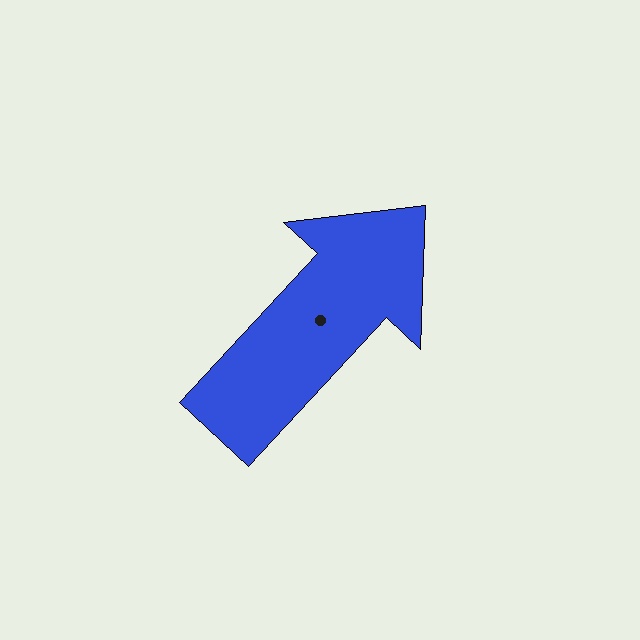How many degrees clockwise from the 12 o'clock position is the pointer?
Approximately 43 degrees.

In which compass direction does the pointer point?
Northeast.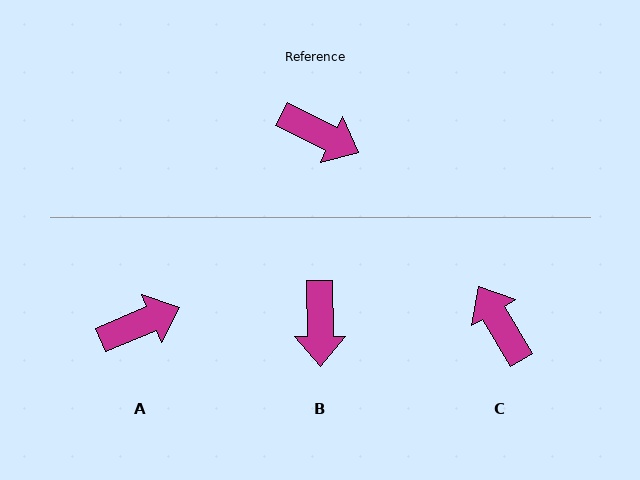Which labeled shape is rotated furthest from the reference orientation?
C, about 147 degrees away.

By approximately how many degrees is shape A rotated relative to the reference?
Approximately 49 degrees counter-clockwise.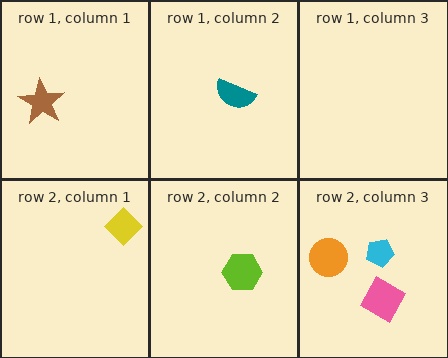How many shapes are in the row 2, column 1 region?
1.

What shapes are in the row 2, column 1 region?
The yellow diamond.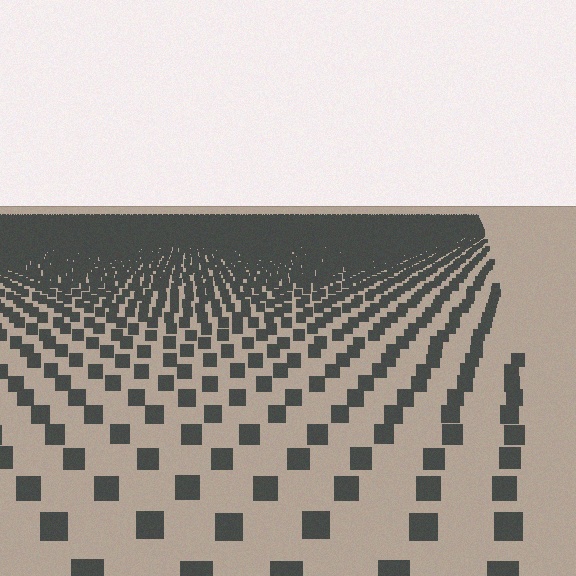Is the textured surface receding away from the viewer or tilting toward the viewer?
The surface is receding away from the viewer. Texture elements get smaller and denser toward the top.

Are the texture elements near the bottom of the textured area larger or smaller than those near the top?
Larger. Near the bottom, elements are closer to the viewer and appear at a bigger on-screen size.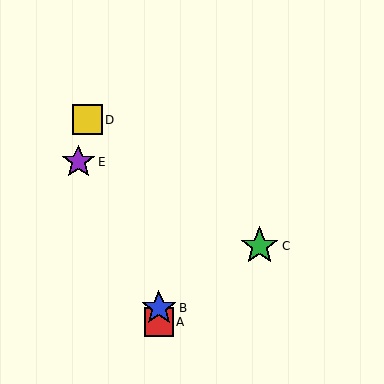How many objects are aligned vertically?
2 objects (A, B) are aligned vertically.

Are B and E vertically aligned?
No, B is at x≈159 and E is at x≈78.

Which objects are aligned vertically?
Objects A, B are aligned vertically.